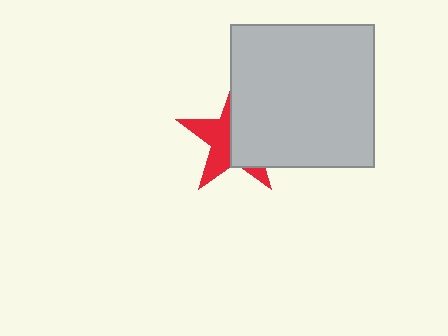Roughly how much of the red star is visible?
About half of it is visible (roughly 46%).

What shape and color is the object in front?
The object in front is a light gray square.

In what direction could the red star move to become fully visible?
The red star could move left. That would shift it out from behind the light gray square entirely.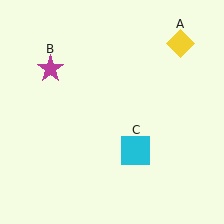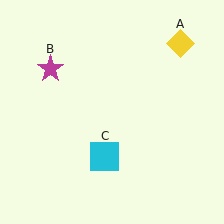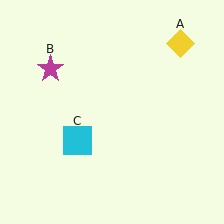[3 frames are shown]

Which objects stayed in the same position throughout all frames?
Yellow diamond (object A) and magenta star (object B) remained stationary.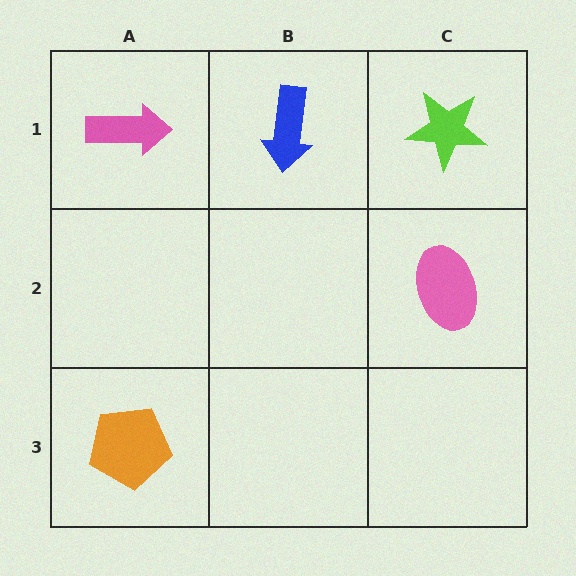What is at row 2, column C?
A pink ellipse.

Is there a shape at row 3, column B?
No, that cell is empty.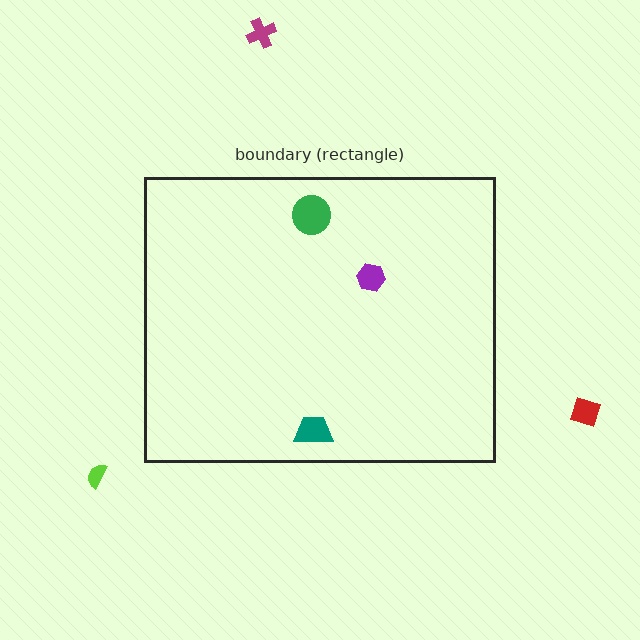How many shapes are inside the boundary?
3 inside, 3 outside.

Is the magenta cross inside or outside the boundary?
Outside.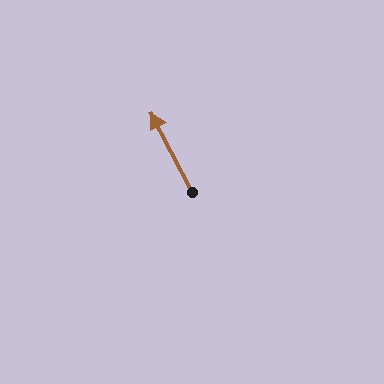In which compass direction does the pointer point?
Northwest.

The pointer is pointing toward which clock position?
Roughly 11 o'clock.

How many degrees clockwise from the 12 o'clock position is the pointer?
Approximately 333 degrees.